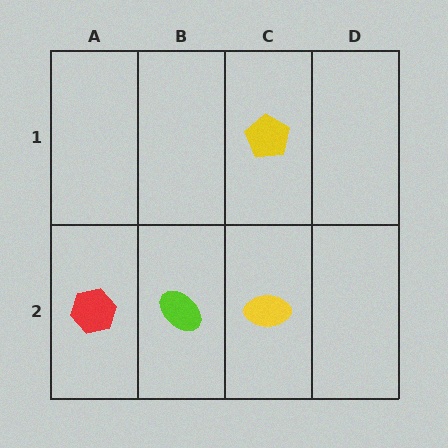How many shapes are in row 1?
1 shape.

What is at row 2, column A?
A red hexagon.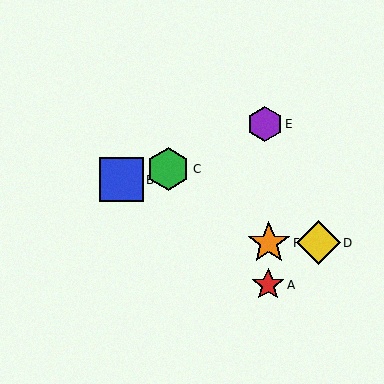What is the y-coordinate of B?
Object B is at y≈180.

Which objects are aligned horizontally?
Objects D, F are aligned horizontally.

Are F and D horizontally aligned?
Yes, both are at y≈243.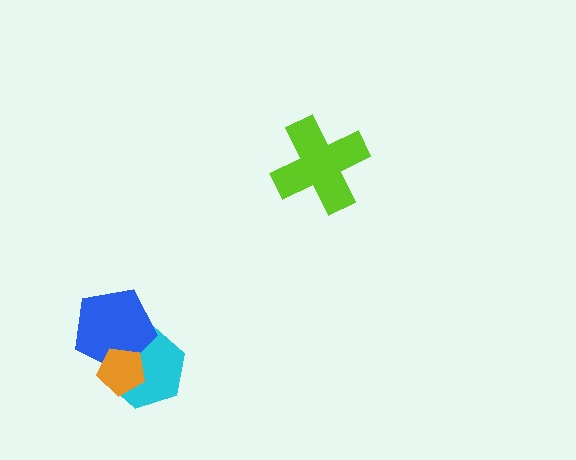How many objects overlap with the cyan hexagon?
2 objects overlap with the cyan hexagon.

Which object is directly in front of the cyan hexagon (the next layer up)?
The blue pentagon is directly in front of the cyan hexagon.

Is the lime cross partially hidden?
No, no other shape covers it.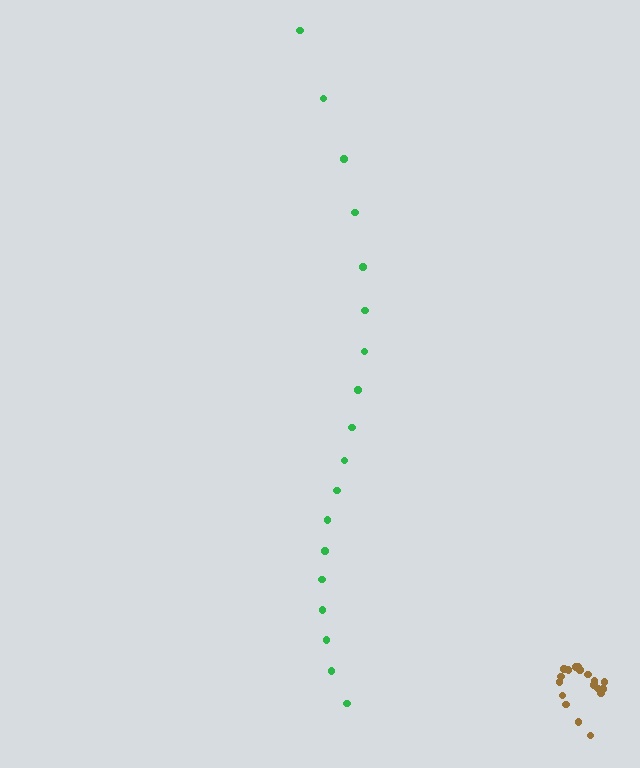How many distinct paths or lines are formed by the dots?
There are 2 distinct paths.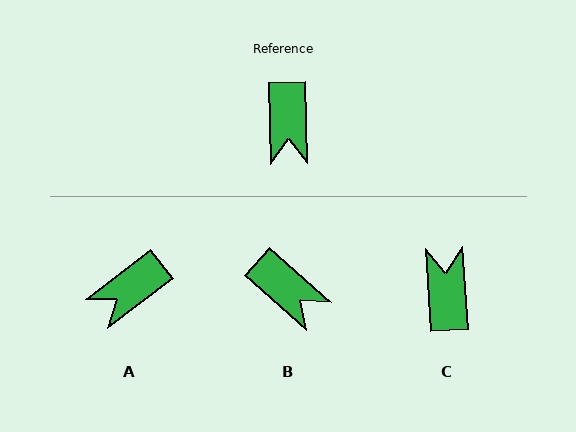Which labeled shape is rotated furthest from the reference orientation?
C, about 178 degrees away.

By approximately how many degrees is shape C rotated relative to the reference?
Approximately 178 degrees clockwise.